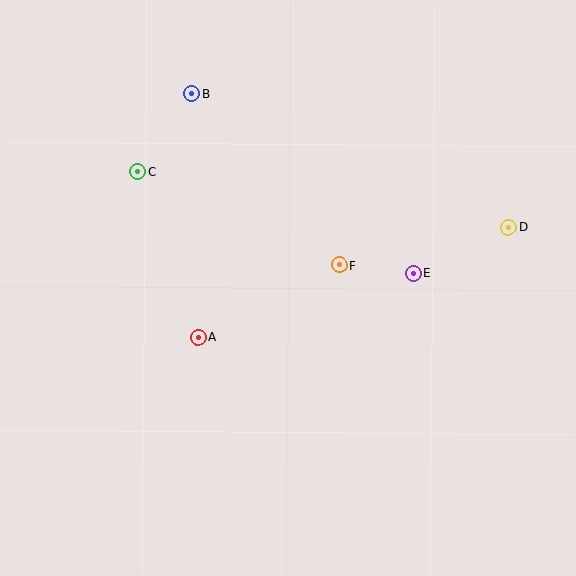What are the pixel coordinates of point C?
Point C is at (138, 171).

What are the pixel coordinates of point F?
Point F is at (340, 265).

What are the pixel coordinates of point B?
Point B is at (191, 94).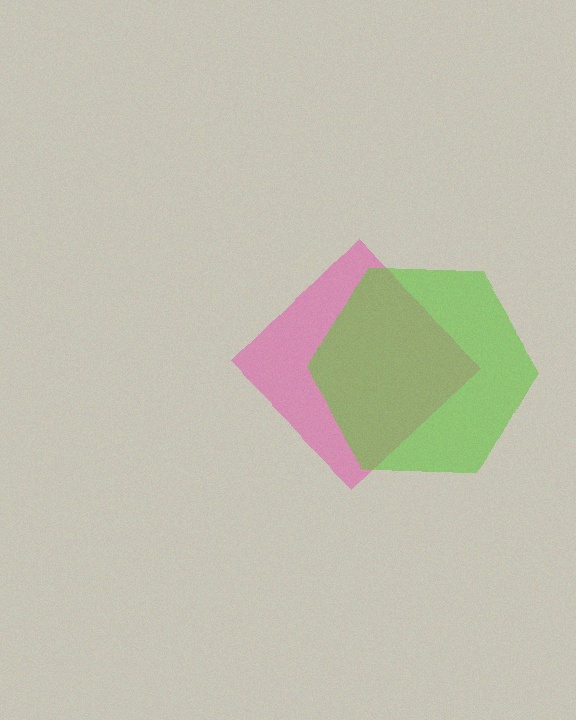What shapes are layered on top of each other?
The layered shapes are: a pink diamond, a lime hexagon.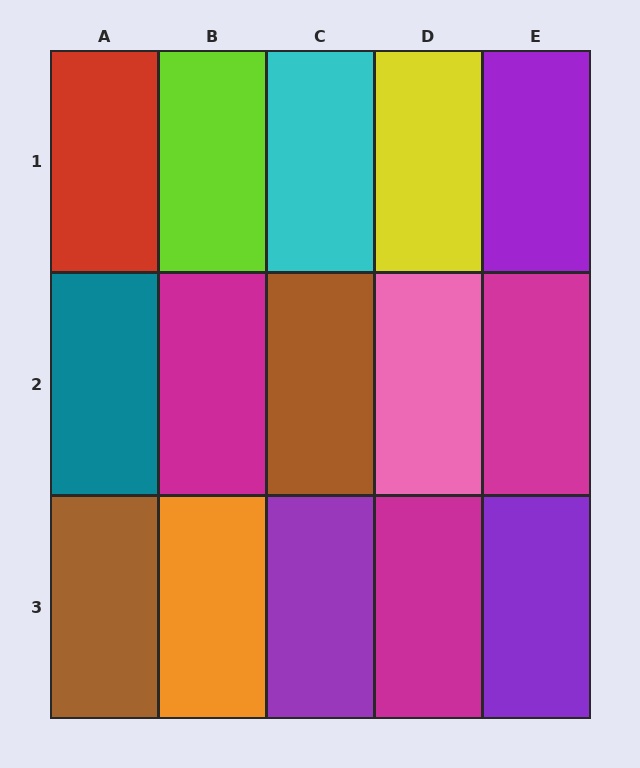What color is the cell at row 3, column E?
Purple.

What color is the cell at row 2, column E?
Magenta.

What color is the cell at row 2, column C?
Brown.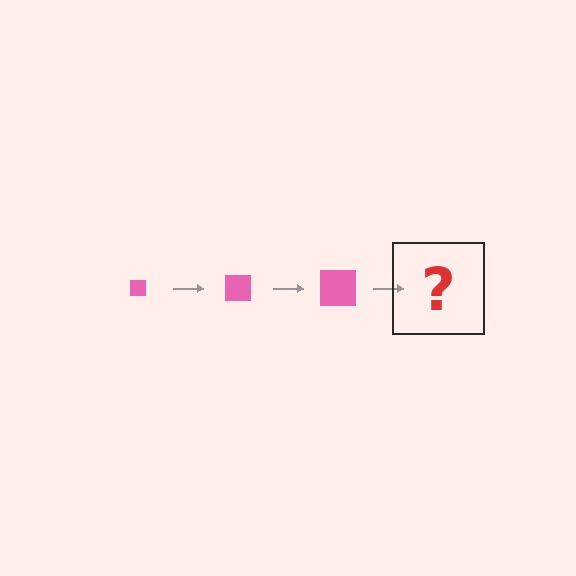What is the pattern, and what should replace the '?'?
The pattern is that the square gets progressively larger each step. The '?' should be a pink square, larger than the previous one.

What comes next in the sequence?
The next element should be a pink square, larger than the previous one.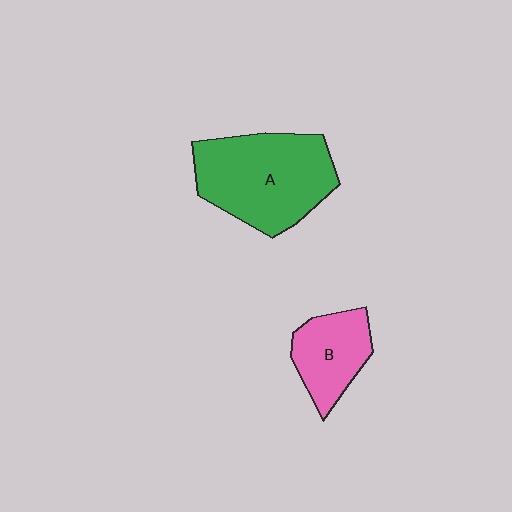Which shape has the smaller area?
Shape B (pink).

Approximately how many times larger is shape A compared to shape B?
Approximately 1.9 times.